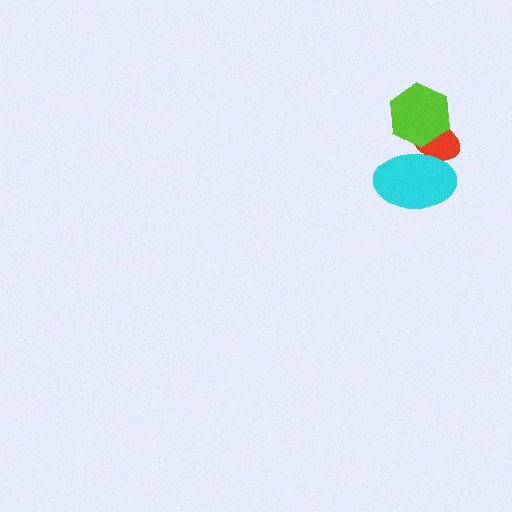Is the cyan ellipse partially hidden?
No, no other shape covers it.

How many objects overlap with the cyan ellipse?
2 objects overlap with the cyan ellipse.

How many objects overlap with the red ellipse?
2 objects overlap with the red ellipse.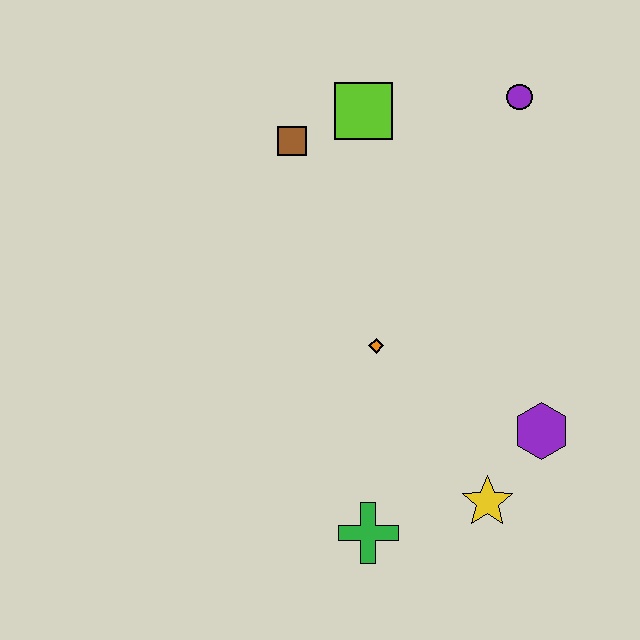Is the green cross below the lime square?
Yes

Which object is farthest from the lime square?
The green cross is farthest from the lime square.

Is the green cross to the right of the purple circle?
No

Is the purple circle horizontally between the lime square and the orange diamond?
No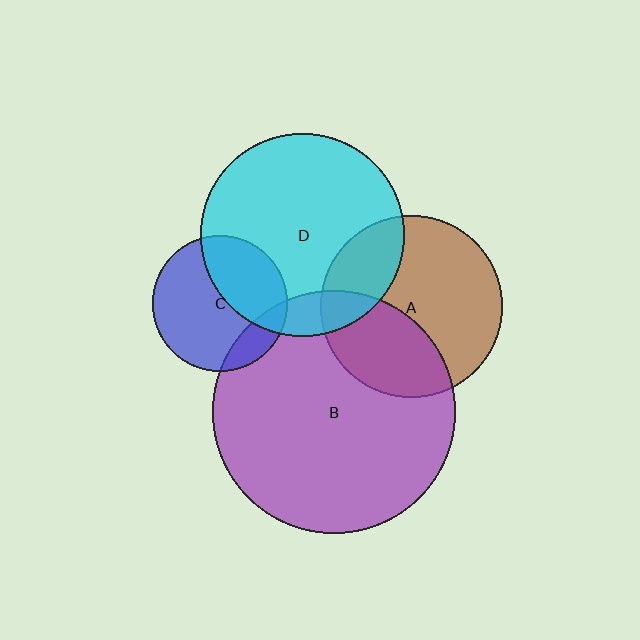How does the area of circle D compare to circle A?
Approximately 1.3 times.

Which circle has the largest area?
Circle B (purple).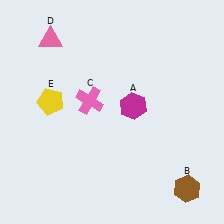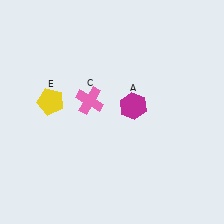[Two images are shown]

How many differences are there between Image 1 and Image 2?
There are 2 differences between the two images.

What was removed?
The pink triangle (D), the brown hexagon (B) were removed in Image 2.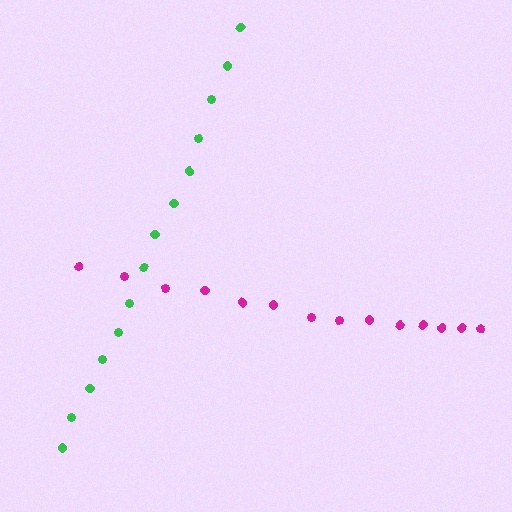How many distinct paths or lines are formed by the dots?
There are 2 distinct paths.